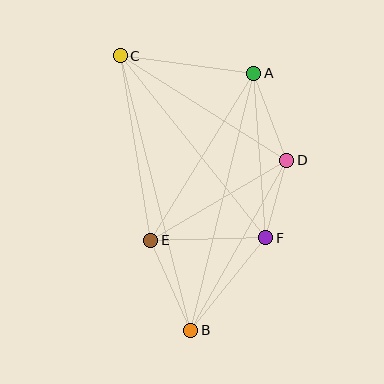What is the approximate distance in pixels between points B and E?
The distance between B and E is approximately 99 pixels.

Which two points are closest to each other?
Points D and F are closest to each other.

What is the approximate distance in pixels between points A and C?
The distance between A and C is approximately 134 pixels.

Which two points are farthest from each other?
Points B and C are farthest from each other.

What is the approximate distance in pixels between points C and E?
The distance between C and E is approximately 187 pixels.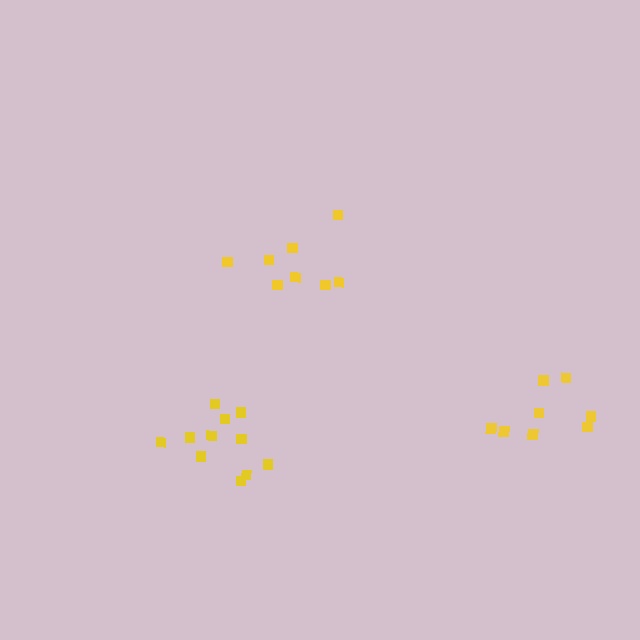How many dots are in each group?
Group 1: 8 dots, Group 2: 8 dots, Group 3: 11 dots (27 total).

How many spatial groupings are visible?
There are 3 spatial groupings.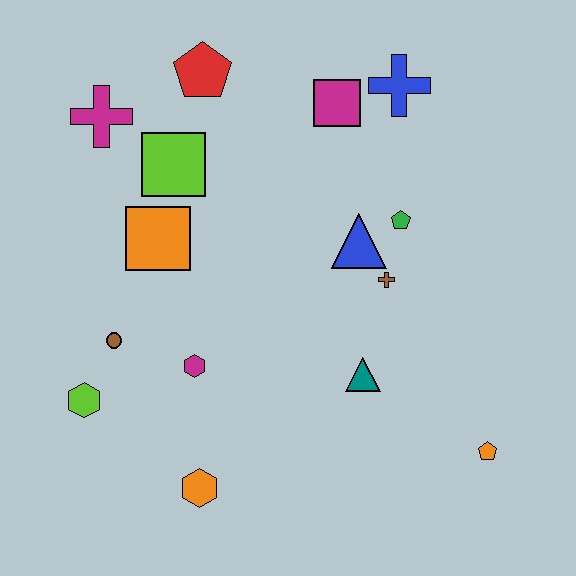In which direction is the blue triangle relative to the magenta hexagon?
The blue triangle is to the right of the magenta hexagon.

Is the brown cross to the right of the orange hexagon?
Yes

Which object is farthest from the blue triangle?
The lime hexagon is farthest from the blue triangle.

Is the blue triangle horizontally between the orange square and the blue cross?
Yes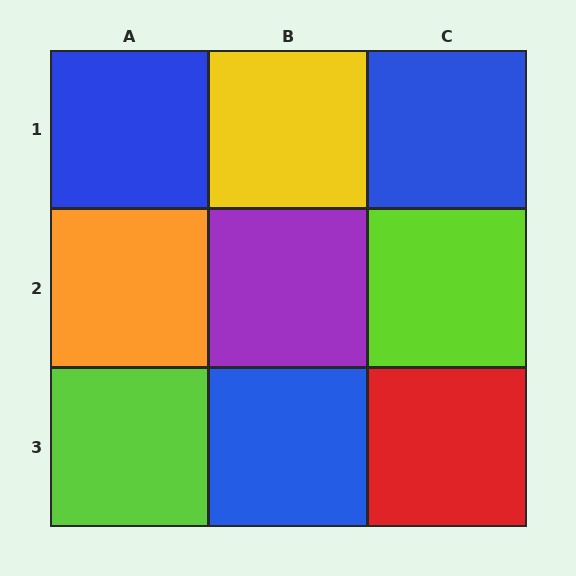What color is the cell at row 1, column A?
Blue.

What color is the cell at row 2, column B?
Purple.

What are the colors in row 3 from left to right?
Lime, blue, red.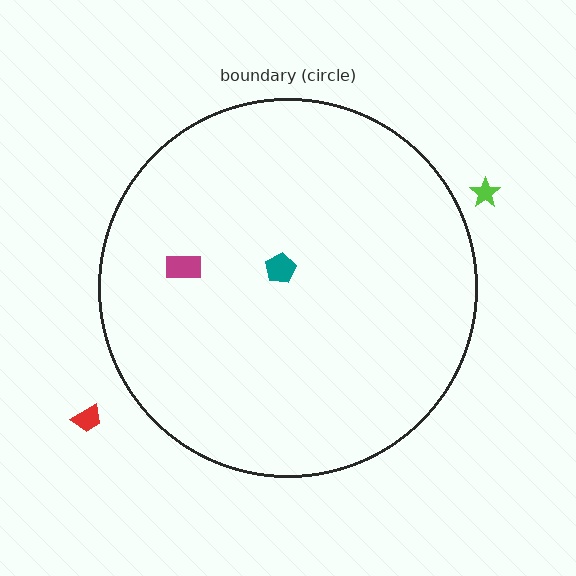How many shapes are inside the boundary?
2 inside, 2 outside.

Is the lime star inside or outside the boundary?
Outside.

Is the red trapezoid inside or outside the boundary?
Outside.